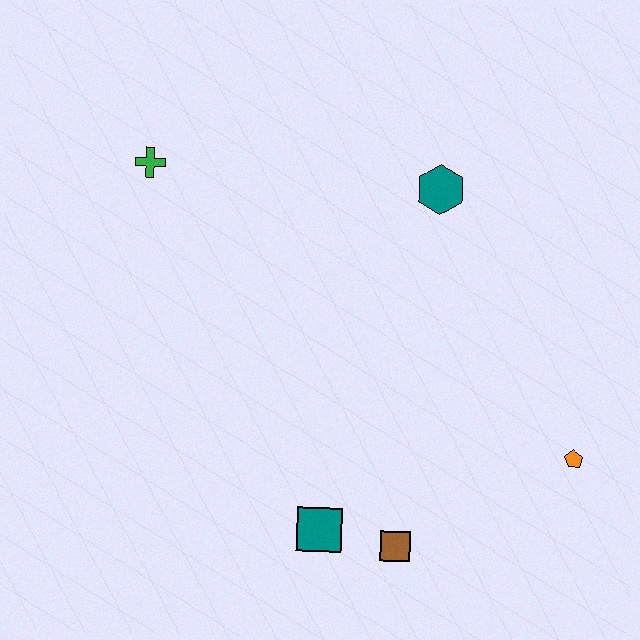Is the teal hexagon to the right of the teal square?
Yes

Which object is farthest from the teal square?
The green cross is farthest from the teal square.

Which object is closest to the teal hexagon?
The green cross is closest to the teal hexagon.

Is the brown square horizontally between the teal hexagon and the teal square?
Yes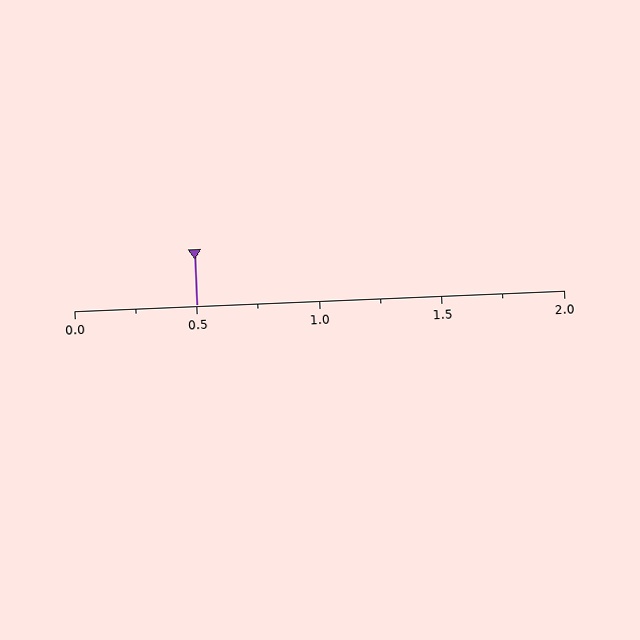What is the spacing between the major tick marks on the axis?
The major ticks are spaced 0.5 apart.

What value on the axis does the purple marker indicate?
The marker indicates approximately 0.5.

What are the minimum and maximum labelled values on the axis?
The axis runs from 0.0 to 2.0.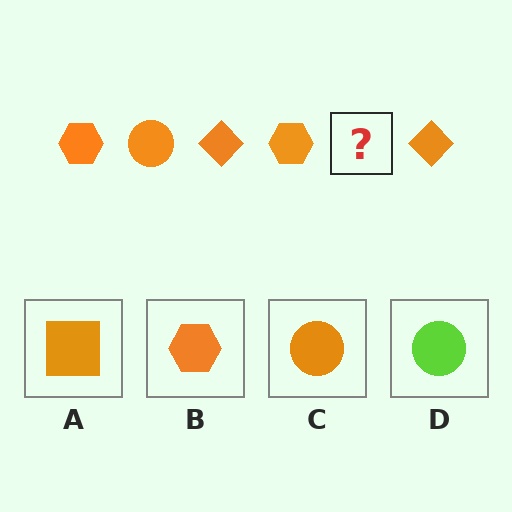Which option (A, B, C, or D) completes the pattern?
C.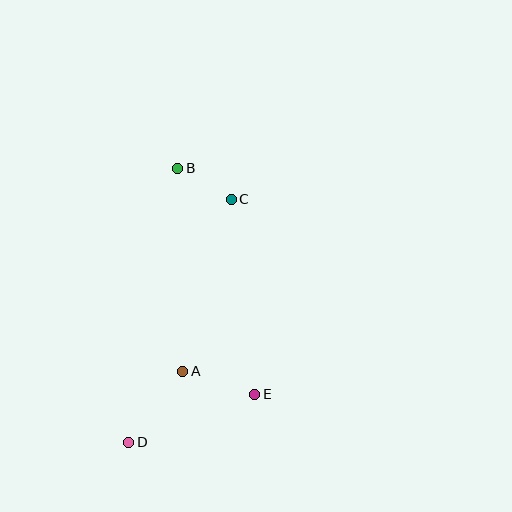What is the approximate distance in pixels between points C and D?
The distance between C and D is approximately 264 pixels.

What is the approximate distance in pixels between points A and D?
The distance between A and D is approximately 89 pixels.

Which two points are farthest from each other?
Points B and D are farthest from each other.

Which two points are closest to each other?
Points B and C are closest to each other.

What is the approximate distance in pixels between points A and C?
The distance between A and C is approximately 179 pixels.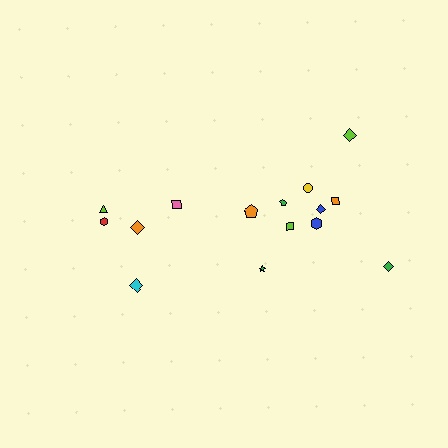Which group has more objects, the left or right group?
The right group.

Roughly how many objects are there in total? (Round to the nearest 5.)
Roughly 15 objects in total.